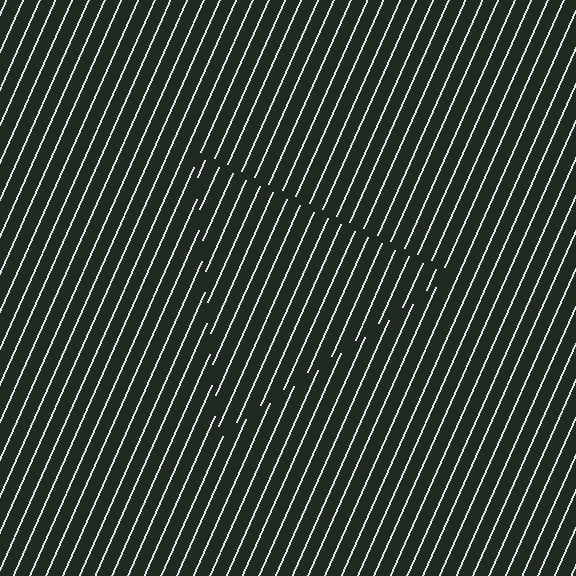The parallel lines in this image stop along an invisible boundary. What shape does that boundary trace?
An illusory triangle. The interior of the shape contains the same grating, shifted by half a period — the contour is defined by the phase discontinuity where line-ends from the inner and outer gratings abut.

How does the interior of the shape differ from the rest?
The interior of the shape contains the same grating, shifted by half a period — the contour is defined by the phase discontinuity where line-ends from the inner and outer gratings abut.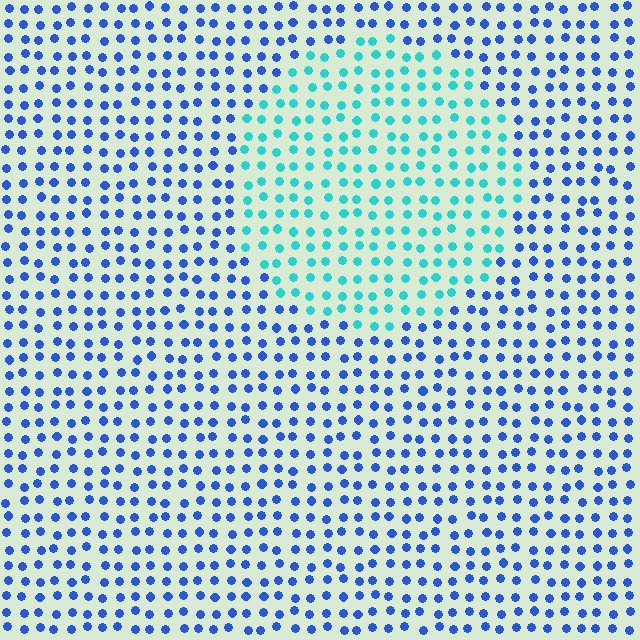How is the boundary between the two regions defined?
The boundary is defined purely by a slight shift in hue (about 46 degrees). Spacing, size, and orientation are identical on both sides.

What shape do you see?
I see a circle.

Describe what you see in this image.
The image is filled with small blue elements in a uniform arrangement. A circle-shaped region is visible where the elements are tinted to a slightly different hue, forming a subtle color boundary.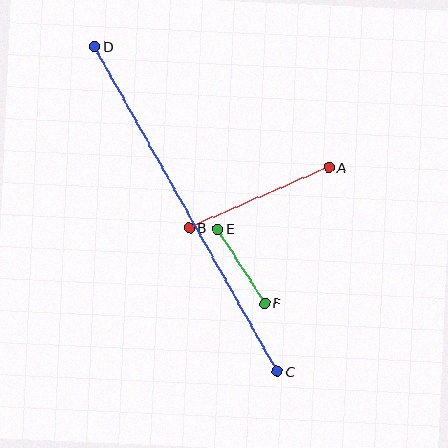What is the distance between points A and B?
The distance is approximately 152 pixels.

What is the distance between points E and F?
The distance is approximately 88 pixels.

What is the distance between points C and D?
The distance is approximately 373 pixels.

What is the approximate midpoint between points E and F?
The midpoint is at approximately (241, 266) pixels.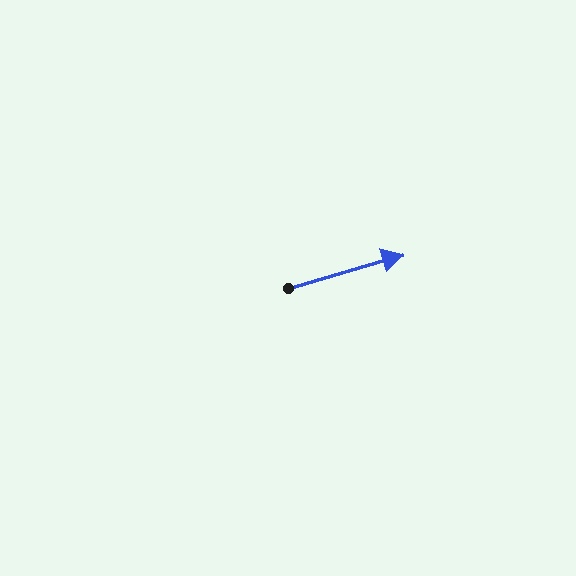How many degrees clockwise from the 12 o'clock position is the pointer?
Approximately 74 degrees.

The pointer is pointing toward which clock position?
Roughly 2 o'clock.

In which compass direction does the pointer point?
East.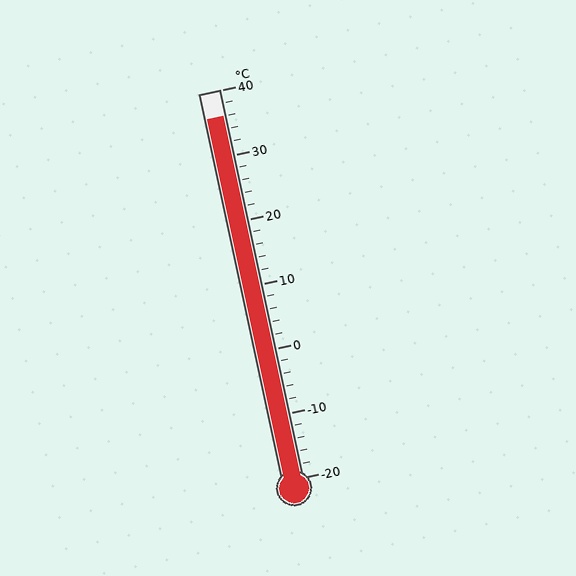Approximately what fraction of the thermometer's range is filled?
The thermometer is filled to approximately 95% of its range.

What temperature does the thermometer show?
The thermometer shows approximately 36°C.